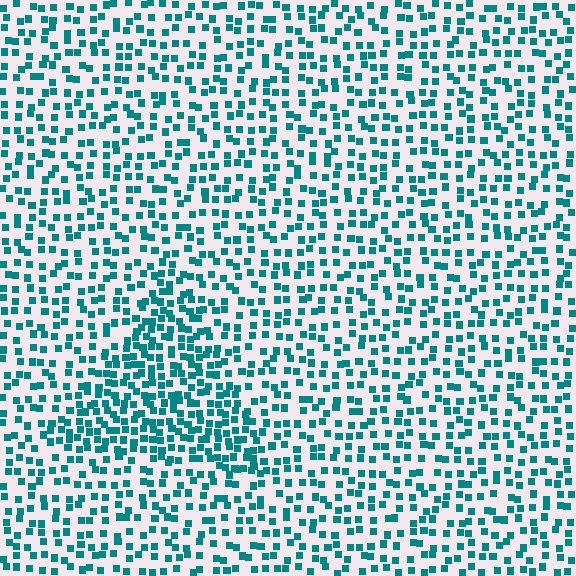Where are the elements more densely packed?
The elements are more densely packed inside the triangle boundary.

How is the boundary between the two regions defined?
The boundary is defined by a change in element density (approximately 1.7x ratio). All elements are the same color, size, and shape.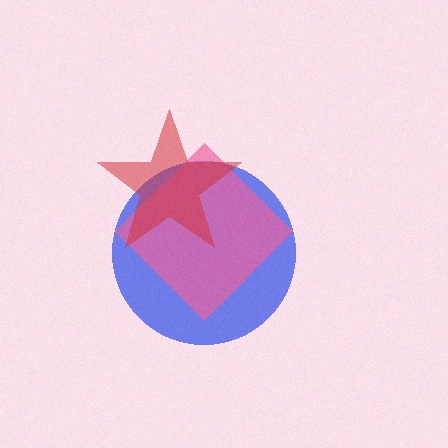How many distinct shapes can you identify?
There are 3 distinct shapes: a blue circle, a pink diamond, a red star.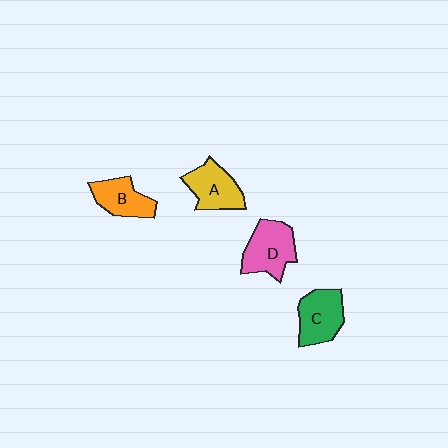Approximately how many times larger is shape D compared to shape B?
Approximately 1.2 times.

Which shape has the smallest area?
Shape B (orange).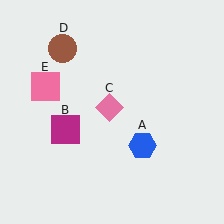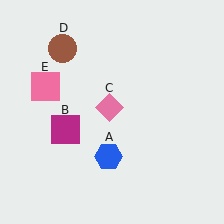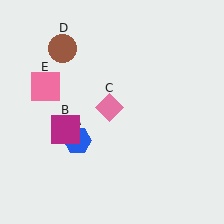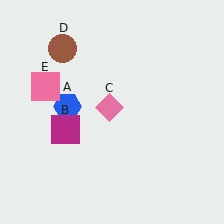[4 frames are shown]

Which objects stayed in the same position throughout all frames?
Magenta square (object B) and pink diamond (object C) and brown circle (object D) and pink square (object E) remained stationary.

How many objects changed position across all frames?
1 object changed position: blue hexagon (object A).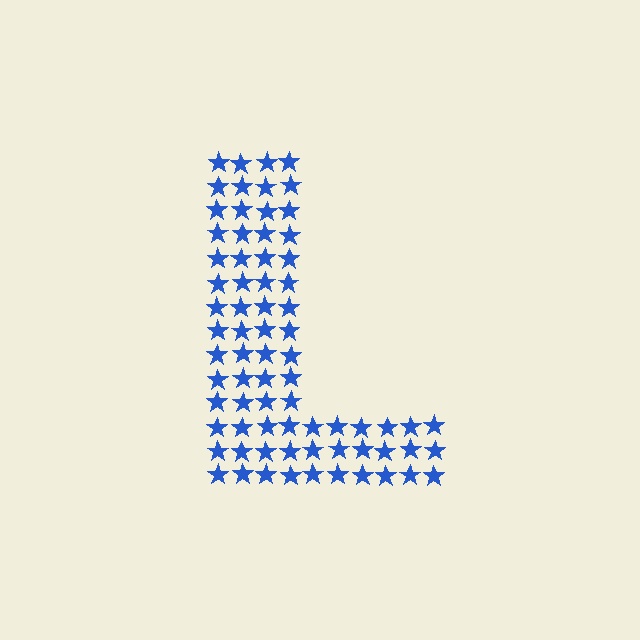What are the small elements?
The small elements are stars.